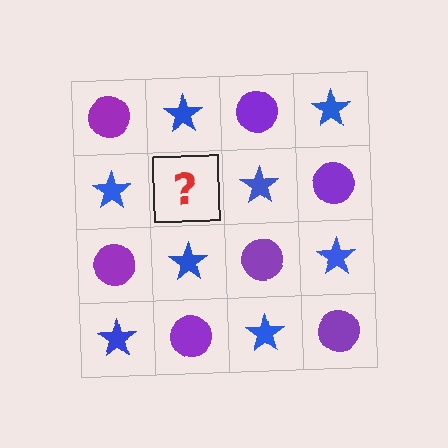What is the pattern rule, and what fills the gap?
The rule is that it alternates purple circle and blue star in a checkerboard pattern. The gap should be filled with a purple circle.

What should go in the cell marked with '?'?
The missing cell should contain a purple circle.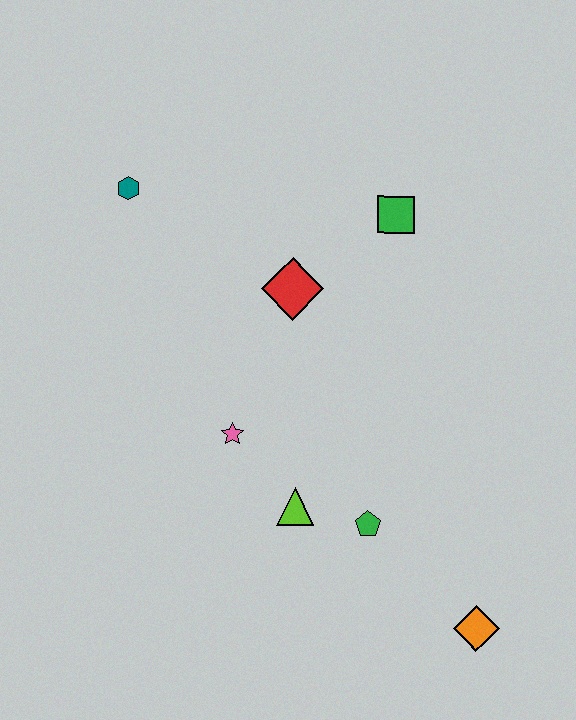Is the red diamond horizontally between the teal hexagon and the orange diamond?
Yes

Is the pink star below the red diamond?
Yes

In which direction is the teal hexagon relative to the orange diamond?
The teal hexagon is above the orange diamond.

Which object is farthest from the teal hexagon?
The orange diamond is farthest from the teal hexagon.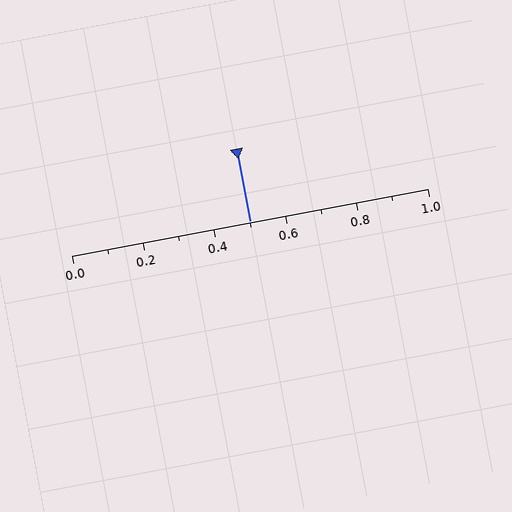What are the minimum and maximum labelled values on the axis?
The axis runs from 0.0 to 1.0.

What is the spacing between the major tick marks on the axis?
The major ticks are spaced 0.2 apart.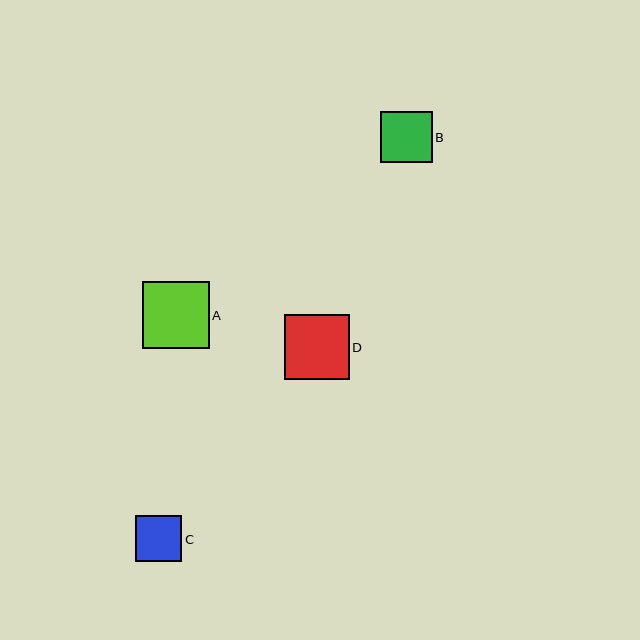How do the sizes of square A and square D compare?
Square A and square D are approximately the same size.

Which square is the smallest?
Square C is the smallest with a size of approximately 46 pixels.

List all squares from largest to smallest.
From largest to smallest: A, D, B, C.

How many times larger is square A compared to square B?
Square A is approximately 1.3 times the size of square B.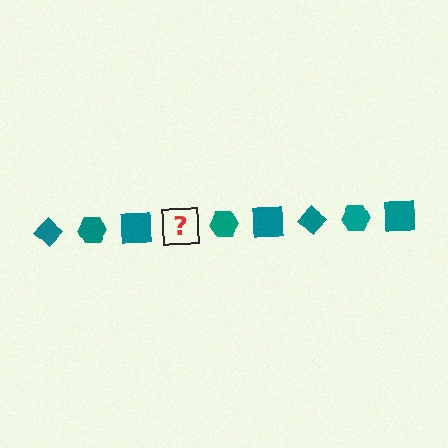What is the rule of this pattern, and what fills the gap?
The rule is that the pattern cycles through diamond, hexagon, square shapes in teal. The gap should be filled with a teal diamond.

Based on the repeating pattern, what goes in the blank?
The blank should be a teal diamond.